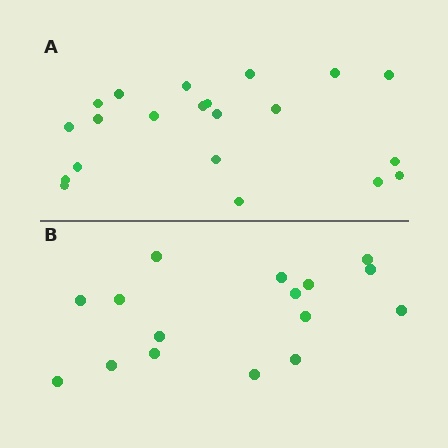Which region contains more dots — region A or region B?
Region A (the top region) has more dots.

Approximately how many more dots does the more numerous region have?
Region A has about 5 more dots than region B.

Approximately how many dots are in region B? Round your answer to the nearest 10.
About 20 dots. (The exact count is 16, which rounds to 20.)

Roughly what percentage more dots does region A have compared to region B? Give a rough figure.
About 30% more.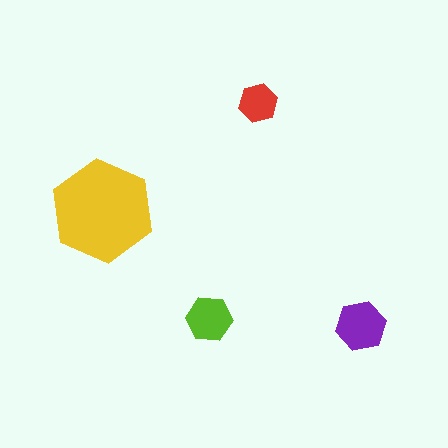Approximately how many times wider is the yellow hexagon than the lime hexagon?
About 2 times wider.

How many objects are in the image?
There are 4 objects in the image.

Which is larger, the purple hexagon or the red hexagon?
The purple one.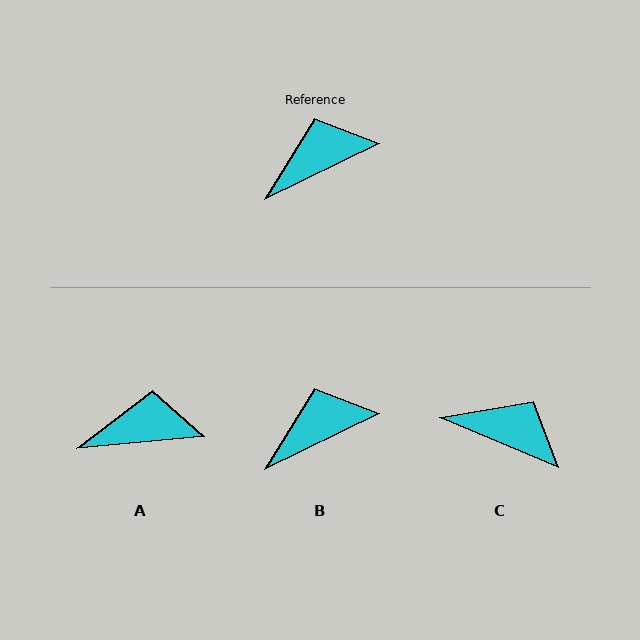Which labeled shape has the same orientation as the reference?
B.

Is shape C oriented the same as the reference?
No, it is off by about 48 degrees.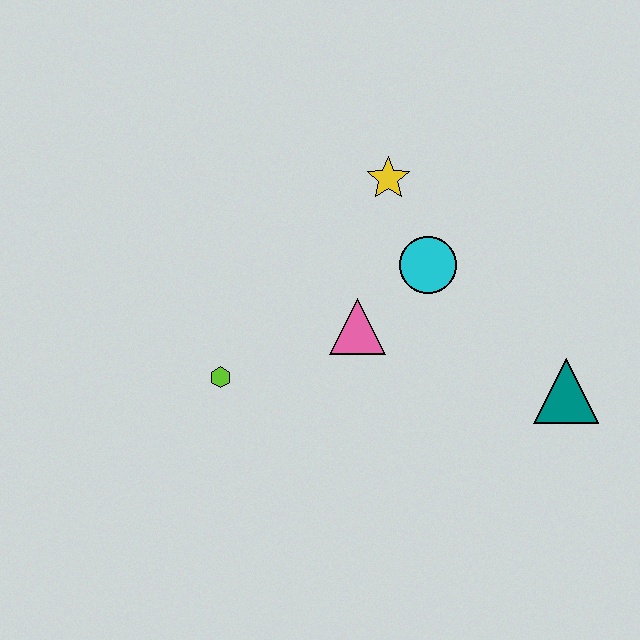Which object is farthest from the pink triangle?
The teal triangle is farthest from the pink triangle.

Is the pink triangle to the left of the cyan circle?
Yes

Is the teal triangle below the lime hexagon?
Yes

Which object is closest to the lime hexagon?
The pink triangle is closest to the lime hexagon.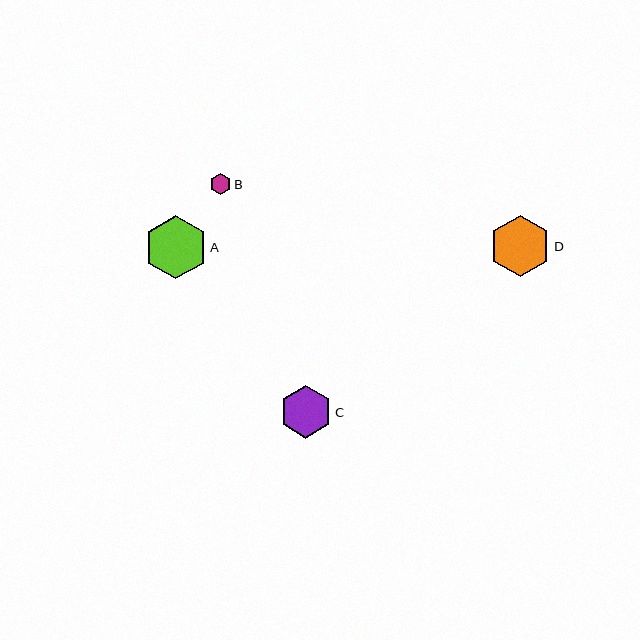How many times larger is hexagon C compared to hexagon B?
Hexagon C is approximately 2.5 times the size of hexagon B.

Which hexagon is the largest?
Hexagon A is the largest with a size of approximately 63 pixels.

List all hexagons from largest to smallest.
From largest to smallest: A, D, C, B.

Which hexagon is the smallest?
Hexagon B is the smallest with a size of approximately 21 pixels.